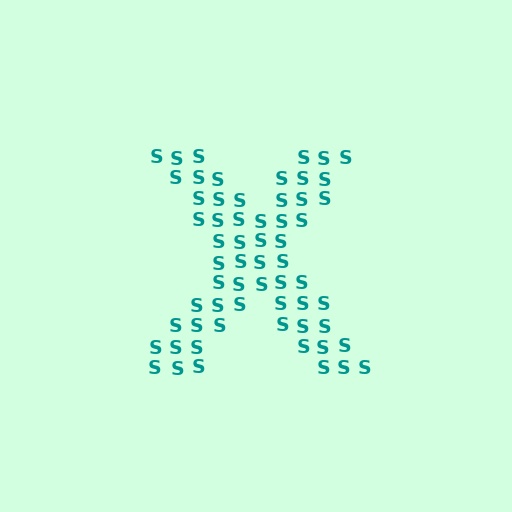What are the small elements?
The small elements are letter S's.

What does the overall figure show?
The overall figure shows the letter X.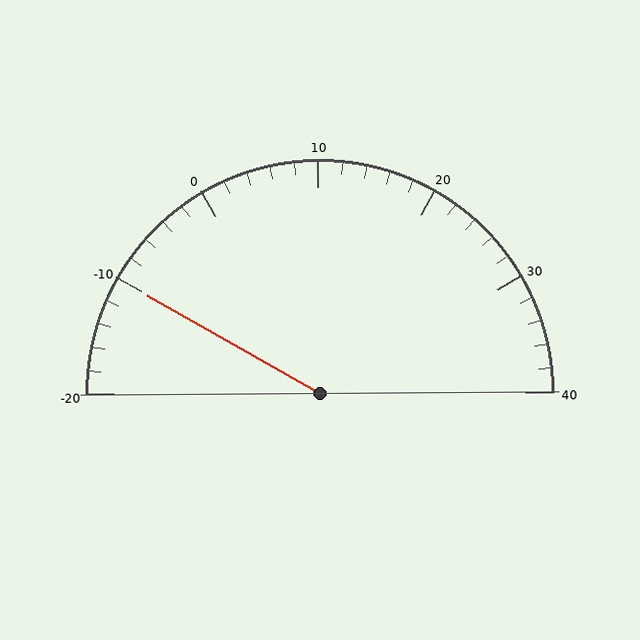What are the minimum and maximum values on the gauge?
The gauge ranges from -20 to 40.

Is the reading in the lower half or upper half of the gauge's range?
The reading is in the lower half of the range (-20 to 40).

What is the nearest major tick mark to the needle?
The nearest major tick mark is -10.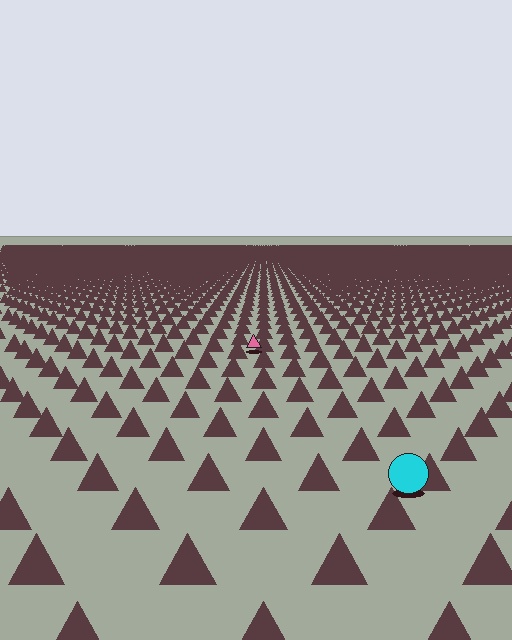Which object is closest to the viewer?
The cyan circle is closest. The texture marks near it are larger and more spread out.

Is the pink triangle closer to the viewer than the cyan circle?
No. The cyan circle is closer — you can tell from the texture gradient: the ground texture is coarser near it.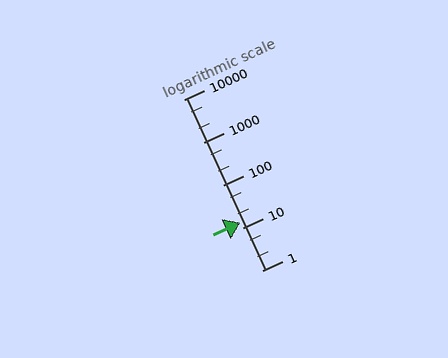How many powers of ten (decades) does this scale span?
The scale spans 4 decades, from 1 to 10000.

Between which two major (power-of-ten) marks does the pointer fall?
The pointer is between 10 and 100.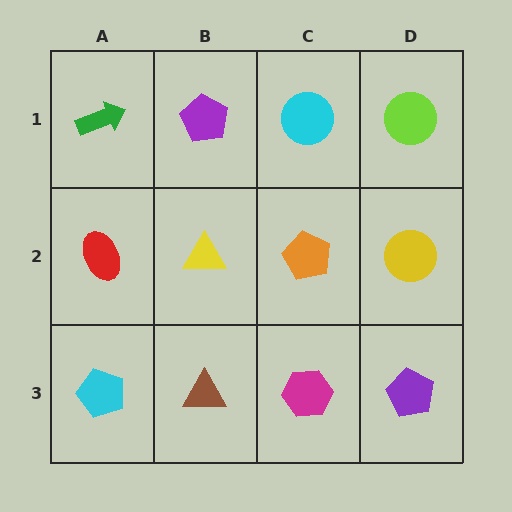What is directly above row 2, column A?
A green arrow.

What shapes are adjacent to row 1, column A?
A red ellipse (row 2, column A), a purple pentagon (row 1, column B).